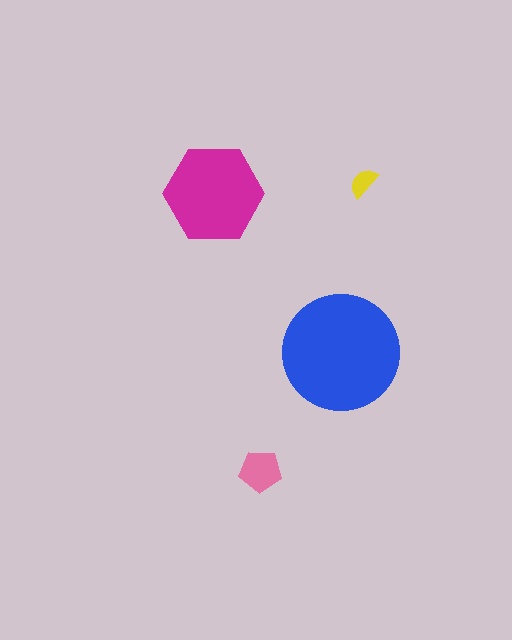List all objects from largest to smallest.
The blue circle, the magenta hexagon, the pink pentagon, the yellow semicircle.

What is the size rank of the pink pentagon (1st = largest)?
3rd.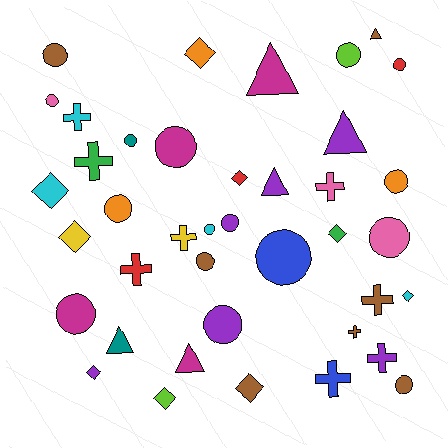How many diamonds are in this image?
There are 9 diamonds.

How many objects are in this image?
There are 40 objects.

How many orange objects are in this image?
There are 3 orange objects.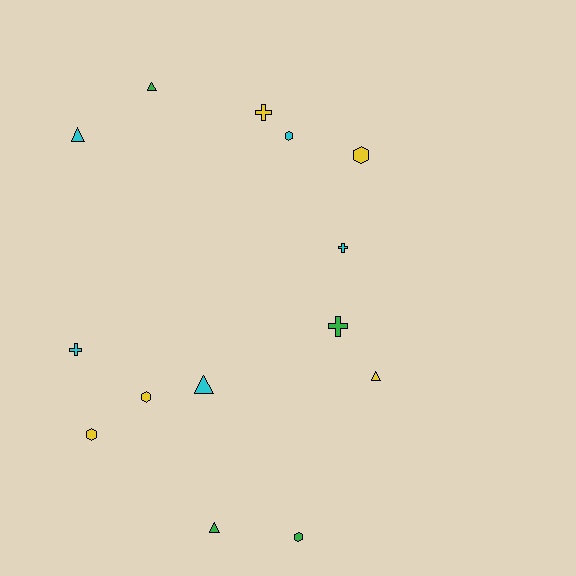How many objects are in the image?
There are 14 objects.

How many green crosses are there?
There is 1 green cross.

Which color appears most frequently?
Cyan, with 5 objects.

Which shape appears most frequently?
Hexagon, with 5 objects.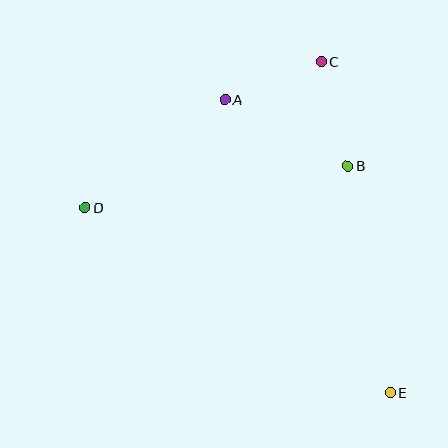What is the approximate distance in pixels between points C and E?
The distance between C and E is approximately 338 pixels.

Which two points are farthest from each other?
Points D and E are farthest from each other.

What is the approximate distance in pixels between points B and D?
The distance between B and D is approximately 266 pixels.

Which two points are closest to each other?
Points A and C are closest to each other.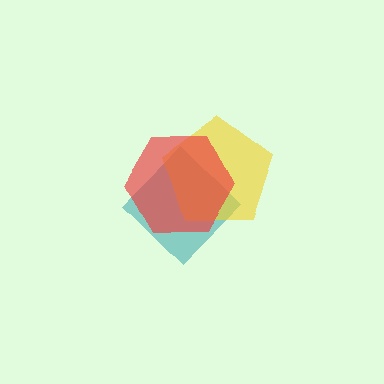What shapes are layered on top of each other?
The layered shapes are: a teal diamond, a yellow pentagon, a red hexagon.